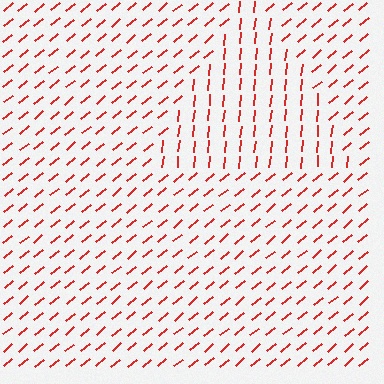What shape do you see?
I see a triangle.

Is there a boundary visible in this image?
Yes, there is a texture boundary formed by a change in line orientation.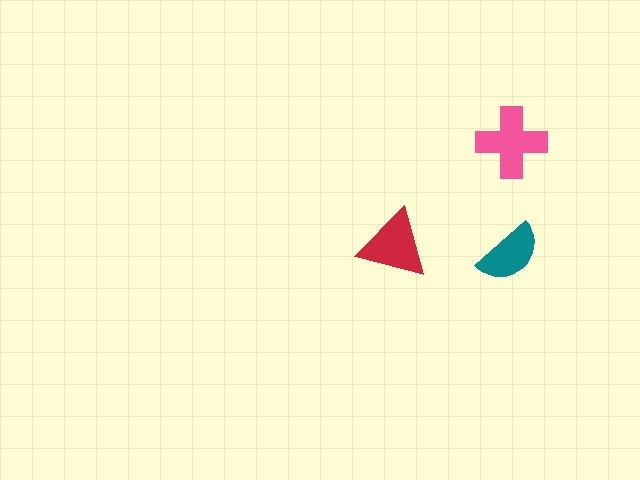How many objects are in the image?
There are 3 objects in the image.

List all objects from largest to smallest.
The pink cross, the red triangle, the teal semicircle.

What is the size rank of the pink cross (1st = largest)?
1st.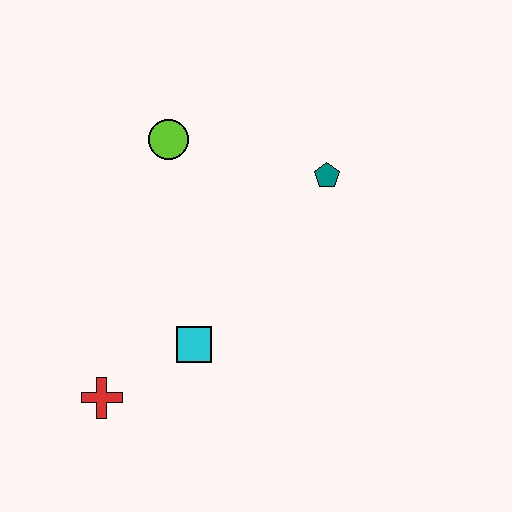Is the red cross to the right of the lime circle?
No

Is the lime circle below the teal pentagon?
No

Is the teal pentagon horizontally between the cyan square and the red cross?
No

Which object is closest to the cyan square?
The red cross is closest to the cyan square.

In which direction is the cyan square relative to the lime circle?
The cyan square is below the lime circle.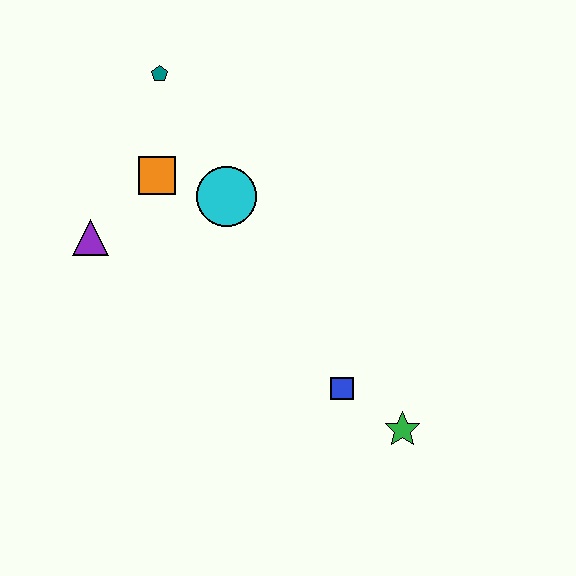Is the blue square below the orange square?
Yes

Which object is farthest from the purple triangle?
The green star is farthest from the purple triangle.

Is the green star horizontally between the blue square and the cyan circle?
No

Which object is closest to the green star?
The blue square is closest to the green star.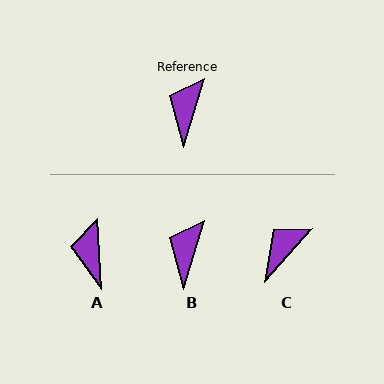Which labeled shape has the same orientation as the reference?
B.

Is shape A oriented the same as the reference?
No, it is off by about 21 degrees.